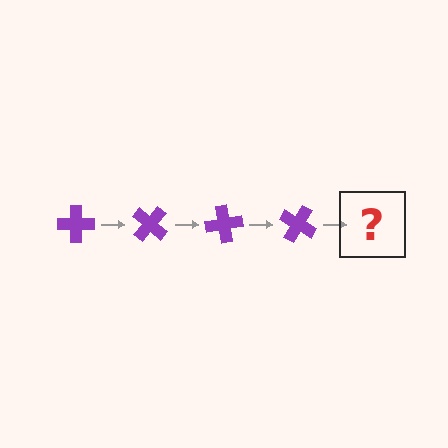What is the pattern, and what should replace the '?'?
The pattern is that the cross rotates 40 degrees each step. The '?' should be a purple cross rotated 160 degrees.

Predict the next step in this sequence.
The next step is a purple cross rotated 160 degrees.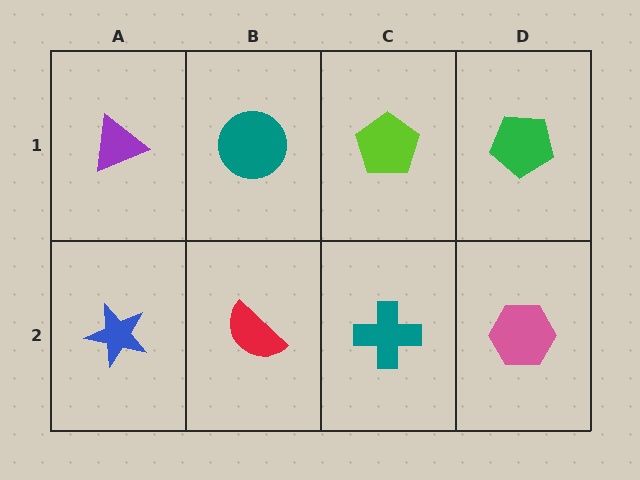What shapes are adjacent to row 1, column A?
A blue star (row 2, column A), a teal circle (row 1, column B).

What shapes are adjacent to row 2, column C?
A lime pentagon (row 1, column C), a red semicircle (row 2, column B), a pink hexagon (row 2, column D).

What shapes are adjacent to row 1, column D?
A pink hexagon (row 2, column D), a lime pentagon (row 1, column C).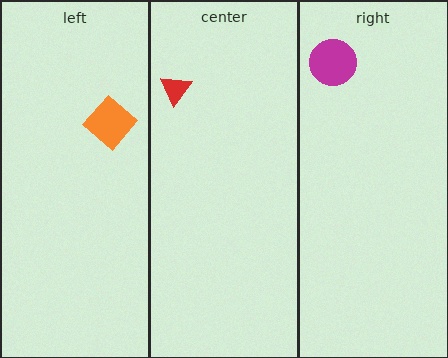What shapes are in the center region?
The red triangle.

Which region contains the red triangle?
The center region.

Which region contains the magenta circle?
The right region.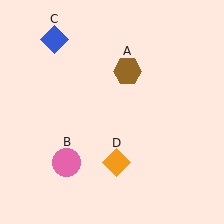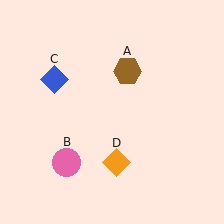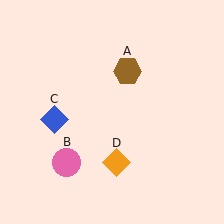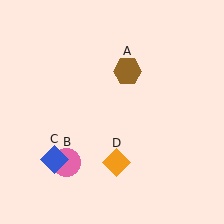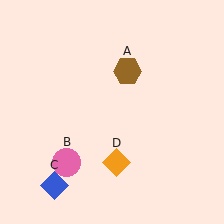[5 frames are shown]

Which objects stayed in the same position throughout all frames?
Brown hexagon (object A) and pink circle (object B) and orange diamond (object D) remained stationary.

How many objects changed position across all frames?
1 object changed position: blue diamond (object C).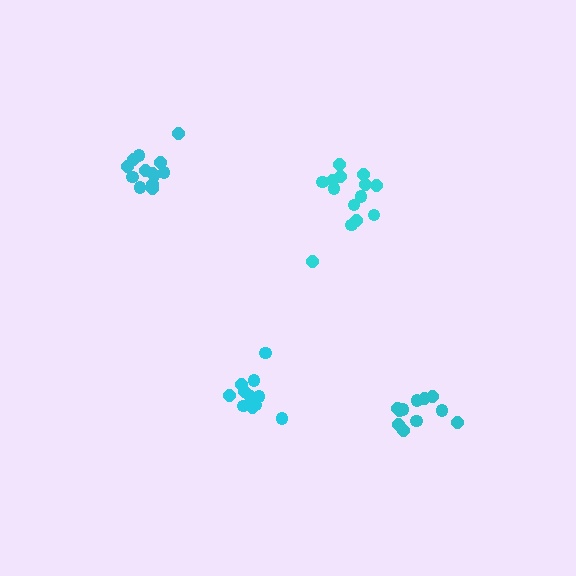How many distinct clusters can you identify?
There are 4 distinct clusters.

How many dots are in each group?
Group 1: 14 dots, Group 2: 11 dots, Group 3: 11 dots, Group 4: 13 dots (49 total).